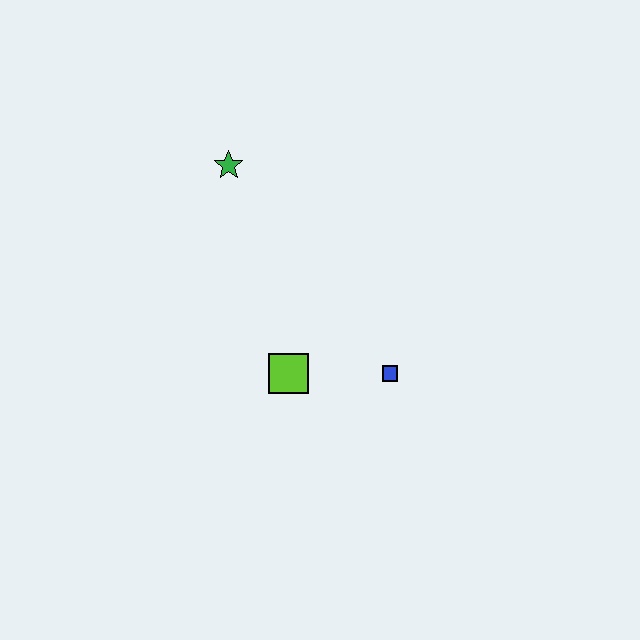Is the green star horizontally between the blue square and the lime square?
No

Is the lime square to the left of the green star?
No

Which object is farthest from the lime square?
The green star is farthest from the lime square.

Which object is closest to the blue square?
The lime square is closest to the blue square.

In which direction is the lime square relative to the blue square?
The lime square is to the left of the blue square.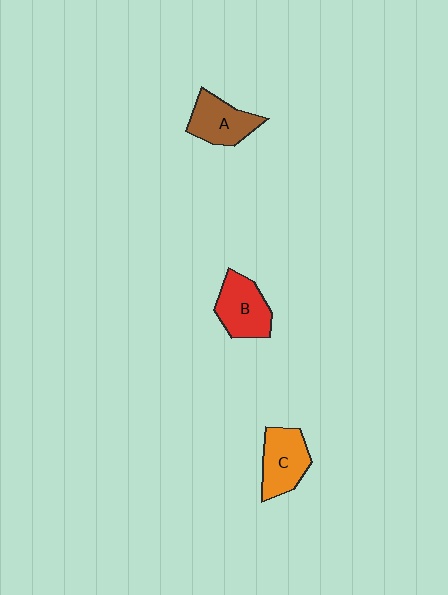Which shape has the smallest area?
Shape A (brown).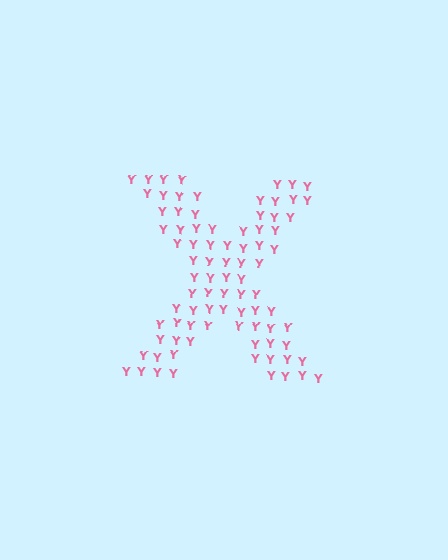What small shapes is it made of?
It is made of small letter Y's.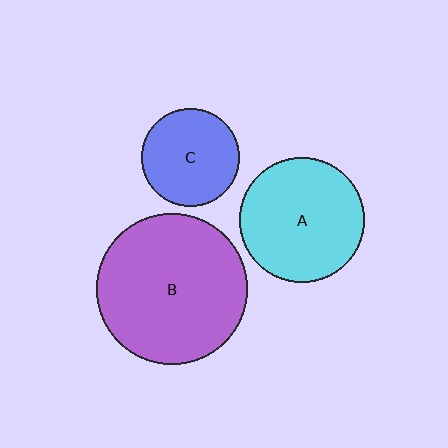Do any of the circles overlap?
No, none of the circles overlap.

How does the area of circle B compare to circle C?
Approximately 2.4 times.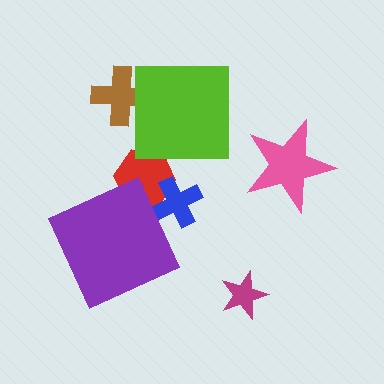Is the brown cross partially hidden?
Yes, it is partially covered by another shape.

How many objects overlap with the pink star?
0 objects overlap with the pink star.